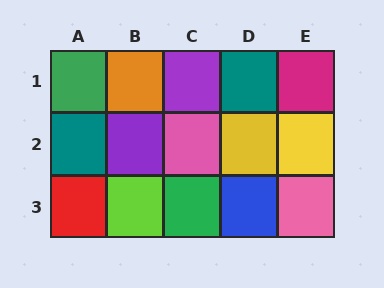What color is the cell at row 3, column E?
Pink.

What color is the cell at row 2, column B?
Purple.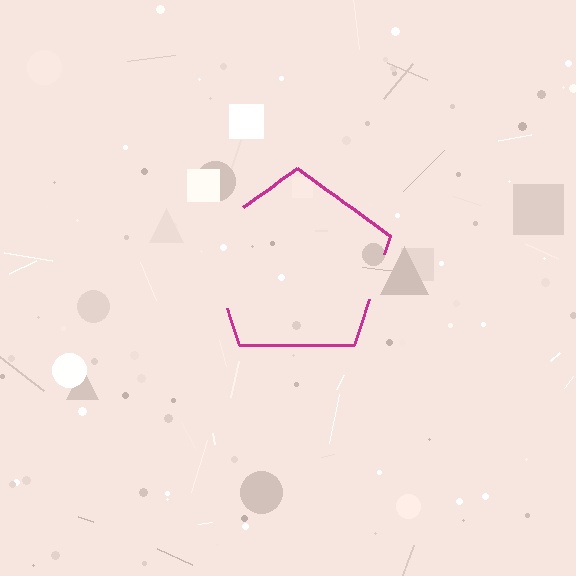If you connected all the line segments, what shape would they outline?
They would outline a pentagon.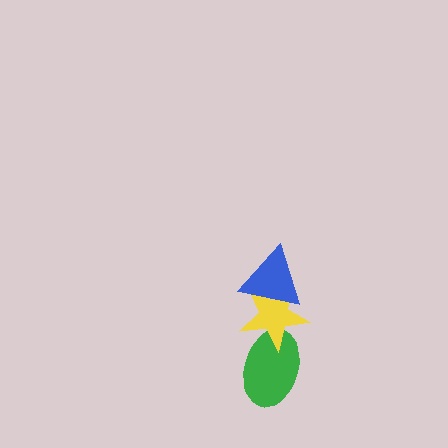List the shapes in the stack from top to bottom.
From top to bottom: the blue triangle, the yellow star, the green ellipse.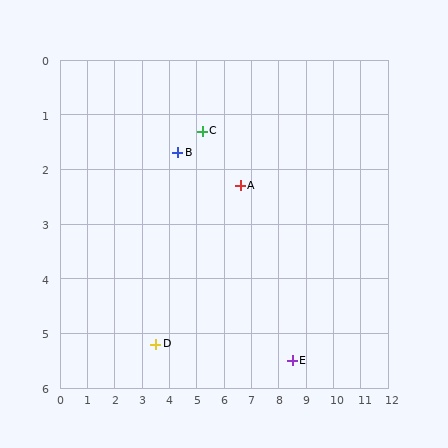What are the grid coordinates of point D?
Point D is at approximately (3.5, 5.2).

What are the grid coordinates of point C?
Point C is at approximately (5.2, 1.3).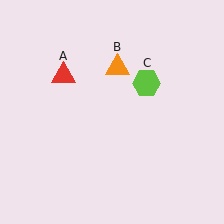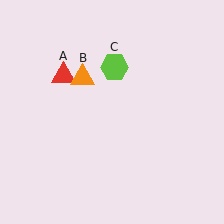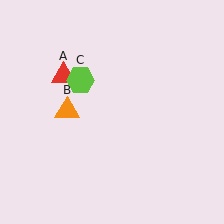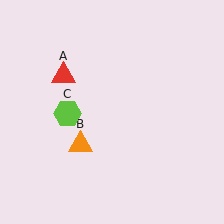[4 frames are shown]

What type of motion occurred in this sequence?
The orange triangle (object B), lime hexagon (object C) rotated counterclockwise around the center of the scene.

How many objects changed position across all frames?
2 objects changed position: orange triangle (object B), lime hexagon (object C).